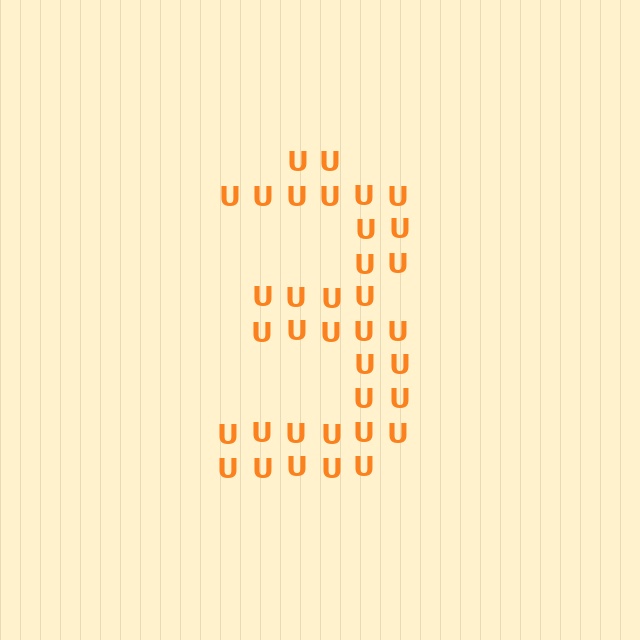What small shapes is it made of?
It is made of small letter U's.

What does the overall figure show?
The overall figure shows the digit 3.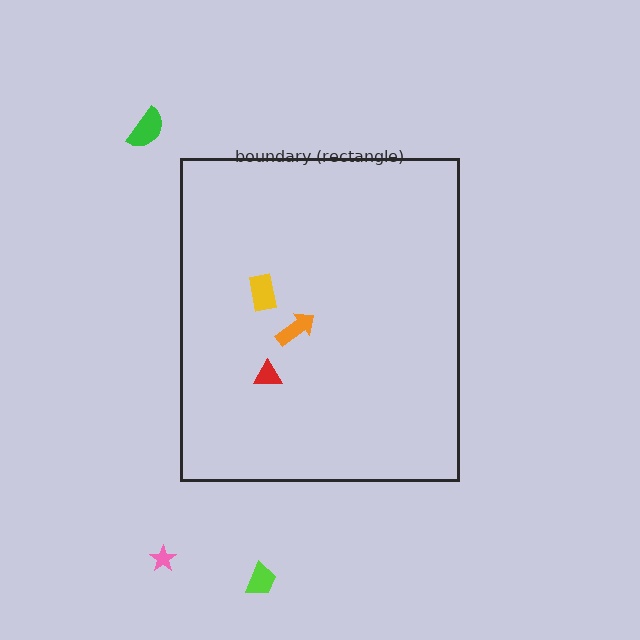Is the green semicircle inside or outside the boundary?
Outside.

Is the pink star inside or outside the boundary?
Outside.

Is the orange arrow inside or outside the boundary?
Inside.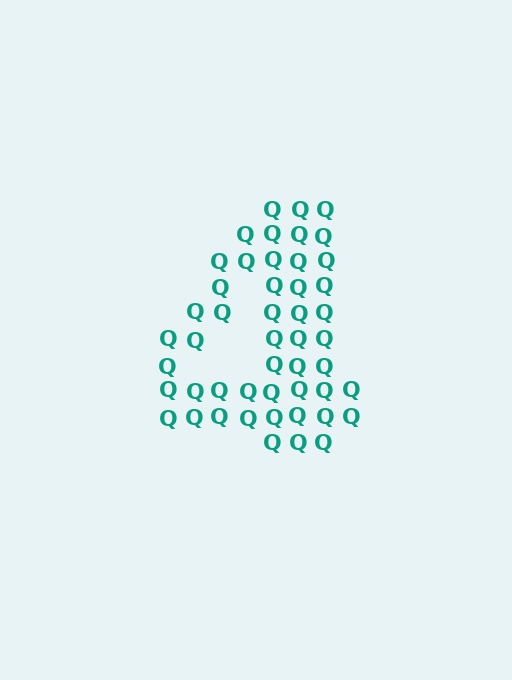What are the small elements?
The small elements are letter Q's.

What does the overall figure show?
The overall figure shows the digit 4.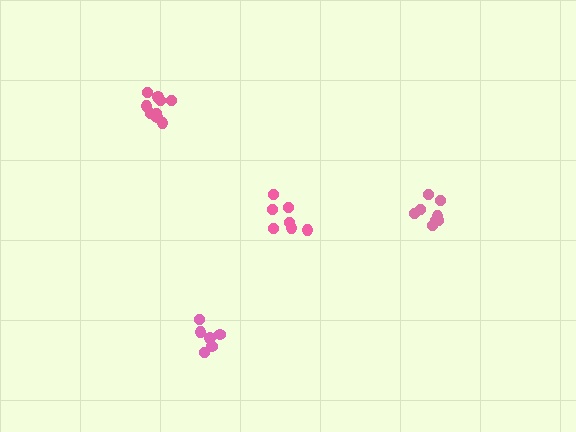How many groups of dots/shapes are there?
There are 4 groups.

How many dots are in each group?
Group 1: 6 dots, Group 2: 8 dots, Group 3: 7 dots, Group 4: 9 dots (30 total).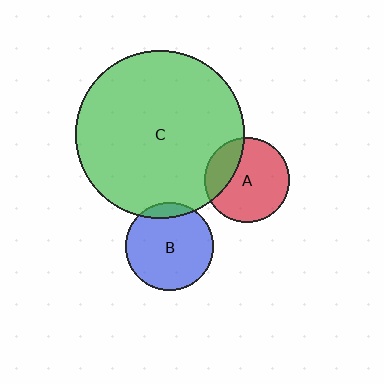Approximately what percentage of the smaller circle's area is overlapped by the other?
Approximately 10%.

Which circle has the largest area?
Circle C (green).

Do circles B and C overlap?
Yes.